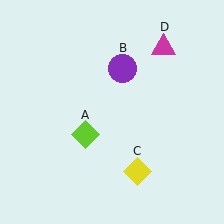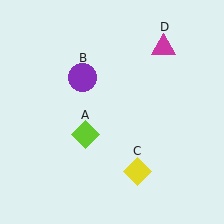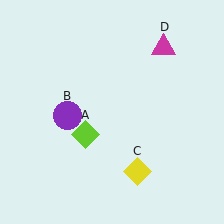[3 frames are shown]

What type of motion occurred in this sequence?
The purple circle (object B) rotated counterclockwise around the center of the scene.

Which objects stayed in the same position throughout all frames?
Lime diamond (object A) and yellow diamond (object C) and magenta triangle (object D) remained stationary.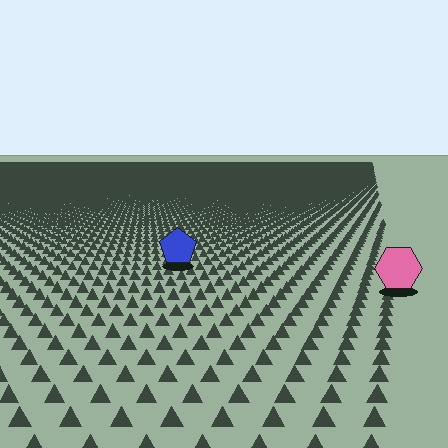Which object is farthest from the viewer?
The blue pentagon is farthest from the viewer. It appears smaller and the ground texture around it is denser.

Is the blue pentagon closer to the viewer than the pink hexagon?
No. The pink hexagon is closer — you can tell from the texture gradient: the ground texture is coarser near it.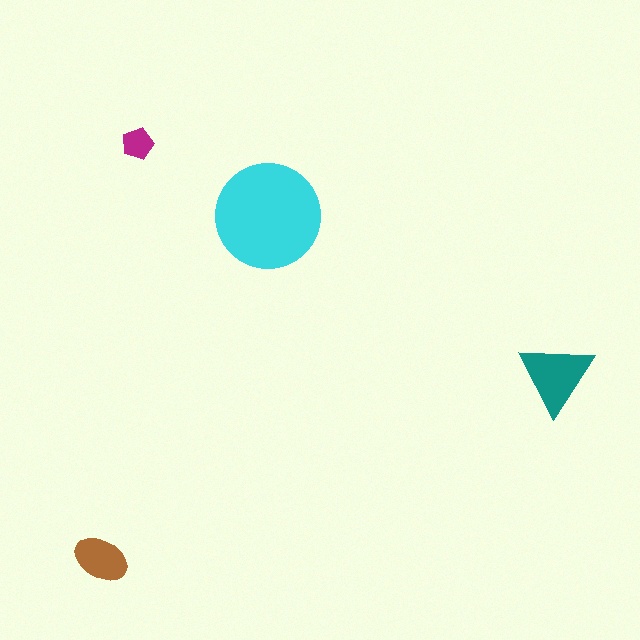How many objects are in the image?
There are 4 objects in the image.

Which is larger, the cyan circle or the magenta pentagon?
The cyan circle.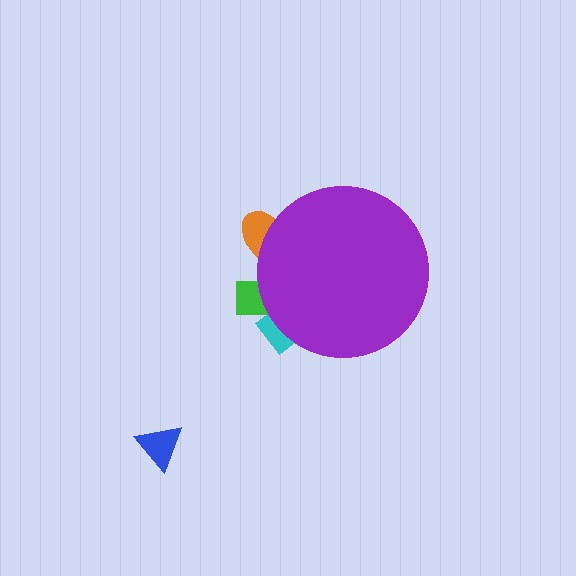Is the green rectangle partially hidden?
Yes, the green rectangle is partially hidden behind the purple circle.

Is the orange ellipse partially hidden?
Yes, the orange ellipse is partially hidden behind the purple circle.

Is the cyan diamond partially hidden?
Yes, the cyan diamond is partially hidden behind the purple circle.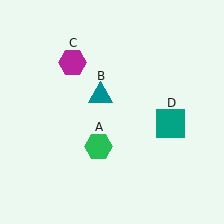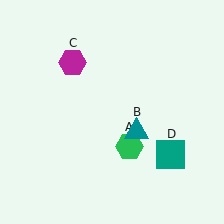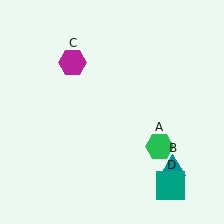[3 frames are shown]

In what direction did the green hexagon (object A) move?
The green hexagon (object A) moved right.